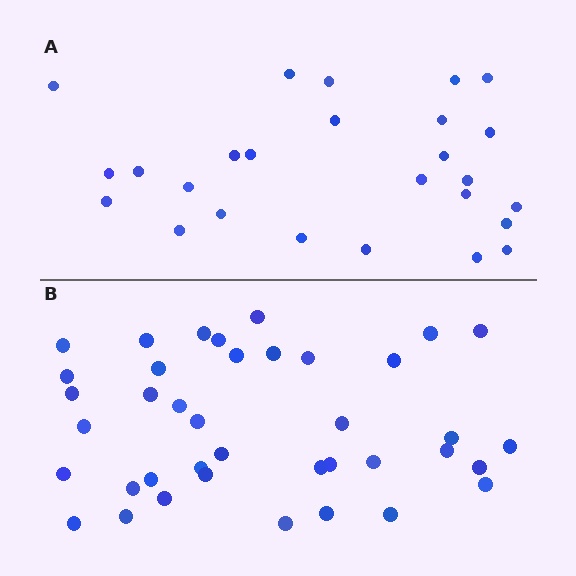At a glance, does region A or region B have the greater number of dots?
Region B (the bottom region) has more dots.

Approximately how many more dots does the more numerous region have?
Region B has approximately 15 more dots than region A.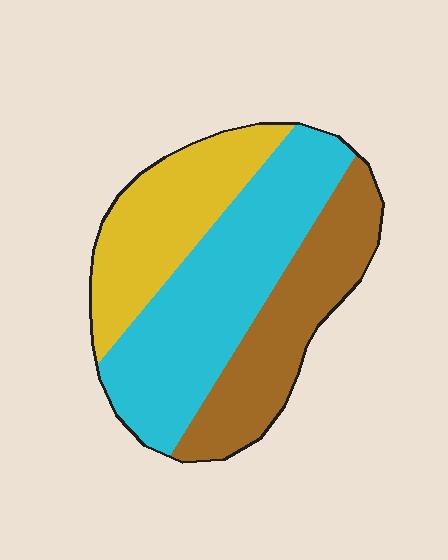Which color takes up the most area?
Cyan, at roughly 45%.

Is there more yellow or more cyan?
Cyan.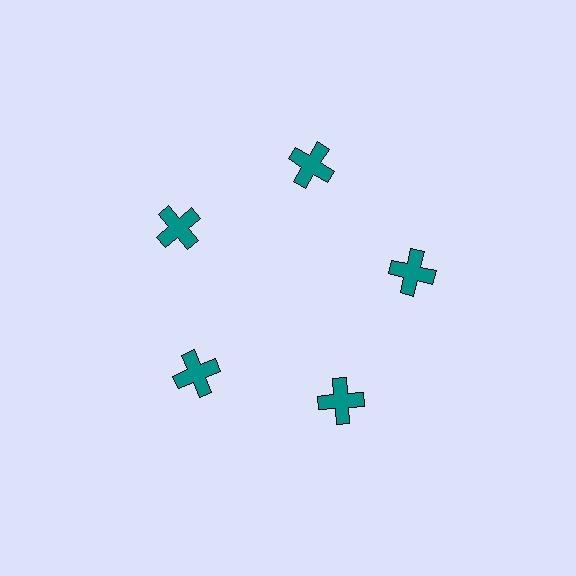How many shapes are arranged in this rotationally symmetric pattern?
There are 5 shapes, arranged in 5 groups of 1.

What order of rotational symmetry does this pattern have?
This pattern has 5-fold rotational symmetry.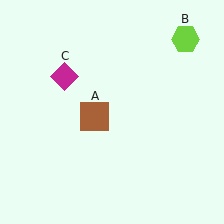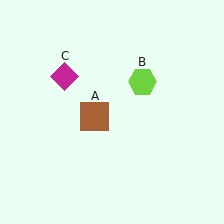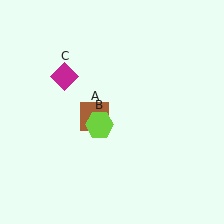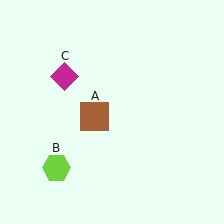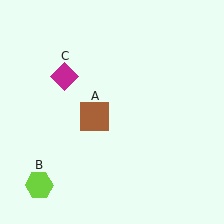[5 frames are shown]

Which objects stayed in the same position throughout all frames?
Brown square (object A) and magenta diamond (object C) remained stationary.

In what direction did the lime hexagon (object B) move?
The lime hexagon (object B) moved down and to the left.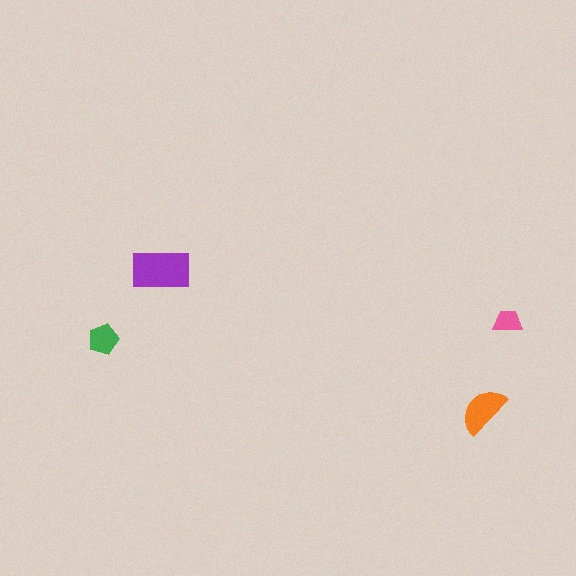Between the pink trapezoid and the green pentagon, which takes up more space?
The green pentagon.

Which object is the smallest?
The pink trapezoid.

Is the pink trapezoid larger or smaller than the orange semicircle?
Smaller.